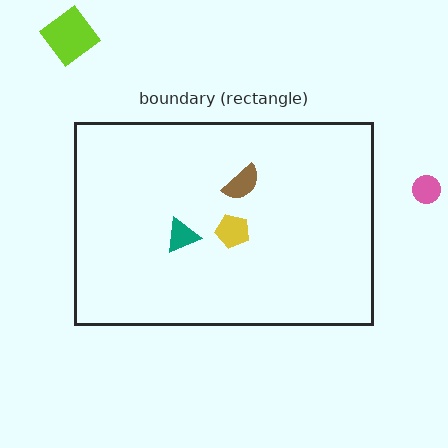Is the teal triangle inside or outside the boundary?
Inside.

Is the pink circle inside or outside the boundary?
Outside.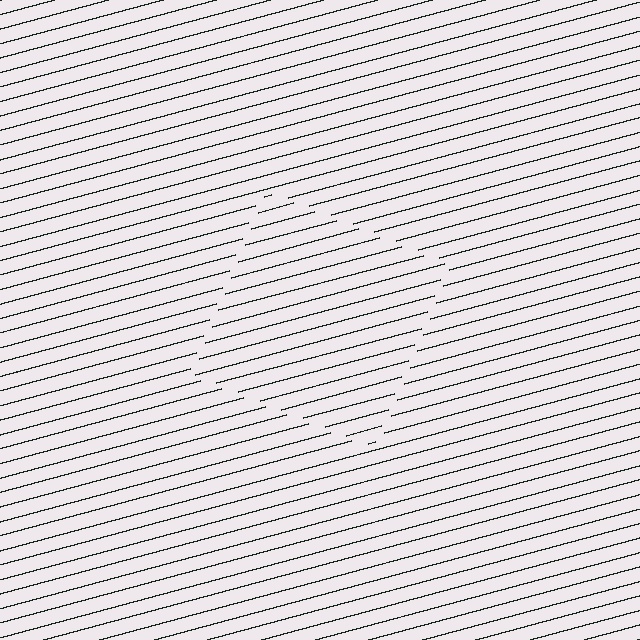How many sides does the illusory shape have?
4 sides — the line-ends trace a square.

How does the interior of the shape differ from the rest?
The interior of the shape contains the same grating, shifted by half a period — the contour is defined by the phase discontinuity where line-ends from the inner and outer gratings abut.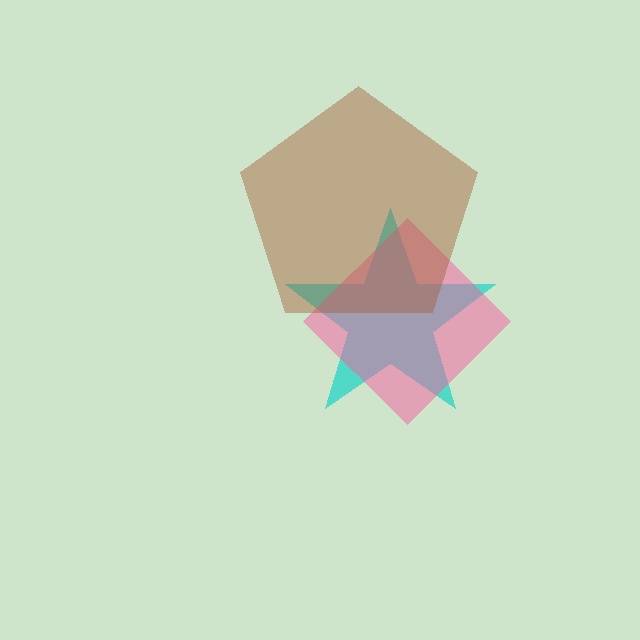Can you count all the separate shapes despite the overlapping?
Yes, there are 3 separate shapes.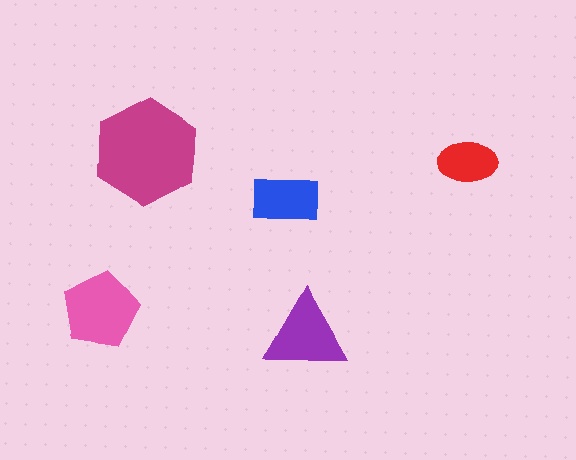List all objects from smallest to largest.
The red ellipse, the blue rectangle, the purple triangle, the pink pentagon, the magenta hexagon.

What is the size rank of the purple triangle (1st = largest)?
3rd.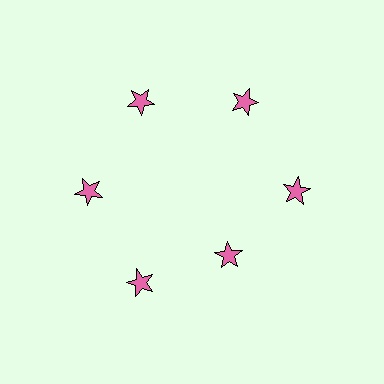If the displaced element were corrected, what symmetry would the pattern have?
It would have 6-fold rotational symmetry — the pattern would map onto itself every 60 degrees.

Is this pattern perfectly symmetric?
No. The 6 pink stars are arranged in a ring, but one element near the 5 o'clock position is pulled inward toward the center, breaking the 6-fold rotational symmetry.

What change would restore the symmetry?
The symmetry would be restored by moving it outward, back onto the ring so that all 6 stars sit at equal angles and equal distance from the center.